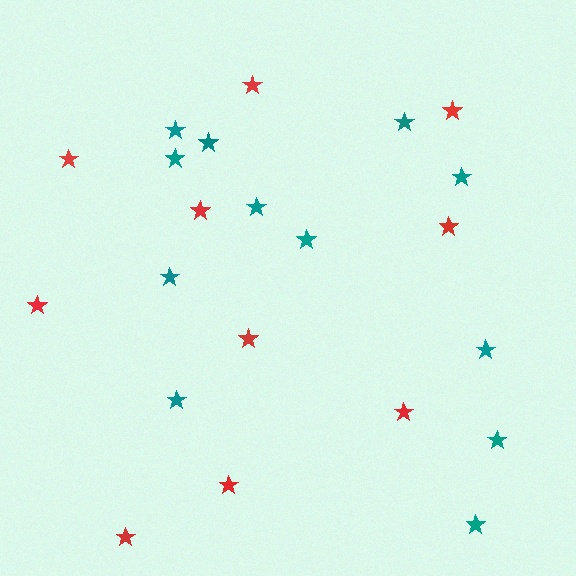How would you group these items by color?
There are 2 groups: one group of red stars (10) and one group of teal stars (12).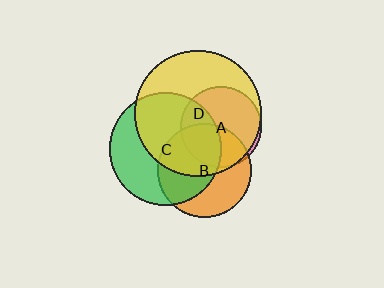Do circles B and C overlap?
Yes.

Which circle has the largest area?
Circle D (yellow).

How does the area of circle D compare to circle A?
Approximately 2.4 times.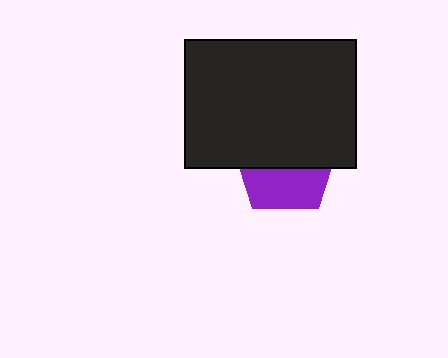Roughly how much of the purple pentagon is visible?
A small part of it is visible (roughly 42%).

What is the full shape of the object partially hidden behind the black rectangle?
The partially hidden object is a purple pentagon.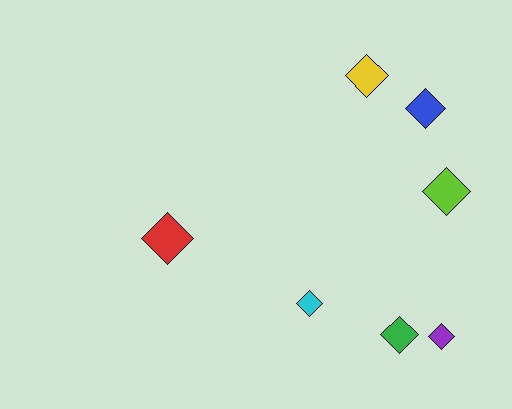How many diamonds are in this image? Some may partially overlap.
There are 7 diamonds.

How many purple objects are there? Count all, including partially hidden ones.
There is 1 purple object.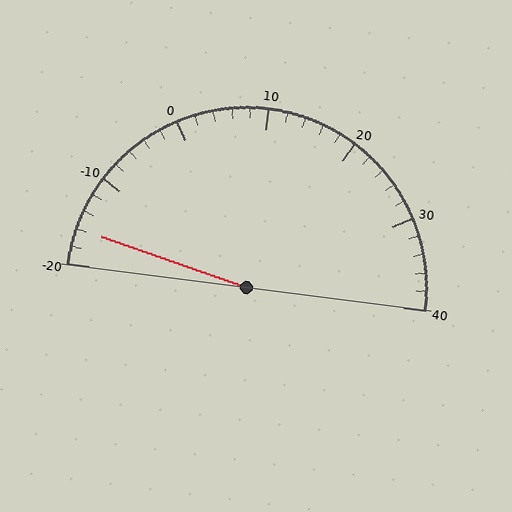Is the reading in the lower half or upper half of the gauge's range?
The reading is in the lower half of the range (-20 to 40).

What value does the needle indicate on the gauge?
The needle indicates approximately -16.